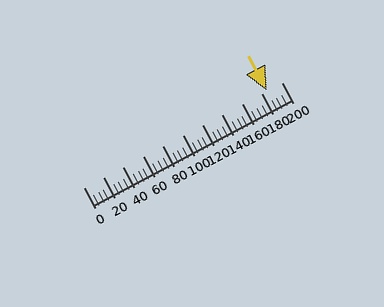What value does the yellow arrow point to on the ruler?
The yellow arrow points to approximately 185.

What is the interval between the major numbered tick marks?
The major tick marks are spaced 20 units apart.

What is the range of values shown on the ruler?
The ruler shows values from 0 to 200.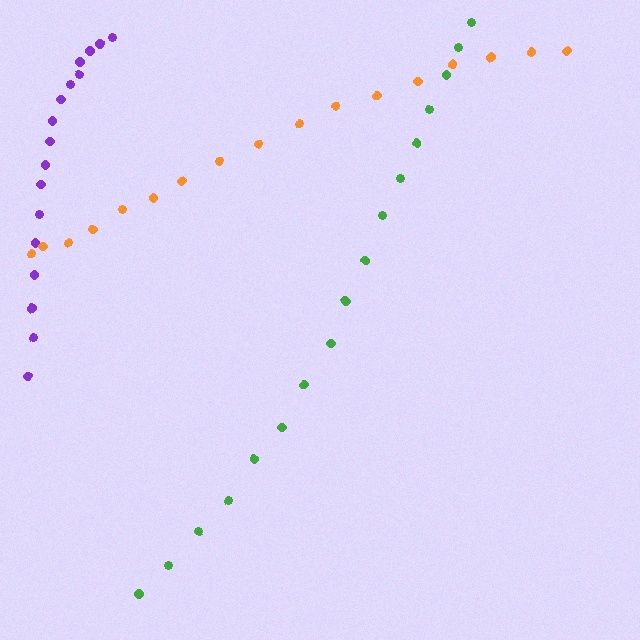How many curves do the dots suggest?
There are 3 distinct paths.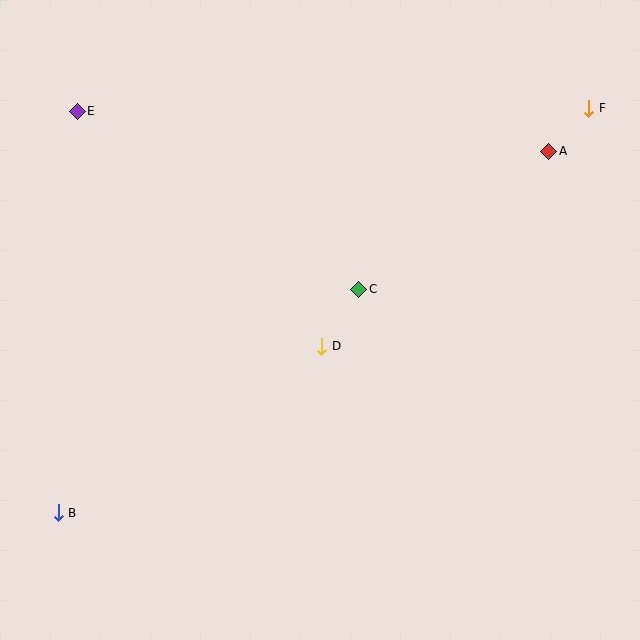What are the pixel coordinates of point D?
Point D is at (322, 346).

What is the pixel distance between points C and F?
The distance between C and F is 293 pixels.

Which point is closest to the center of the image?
Point D at (322, 346) is closest to the center.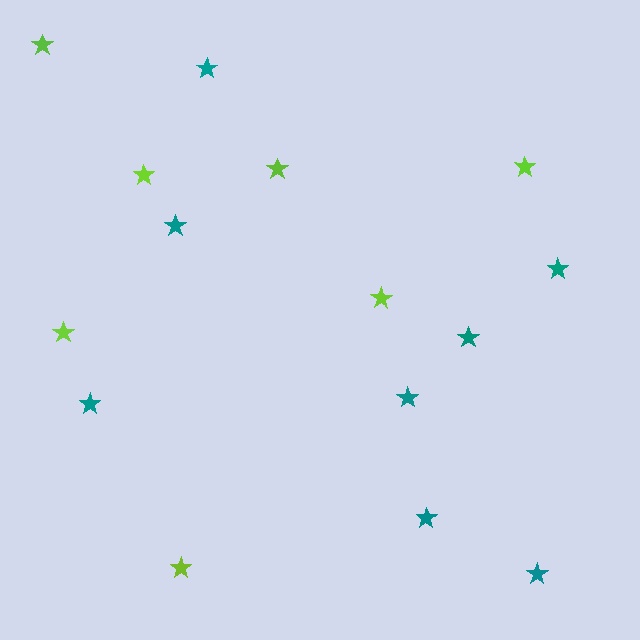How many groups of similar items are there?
There are 2 groups: one group of lime stars (7) and one group of teal stars (8).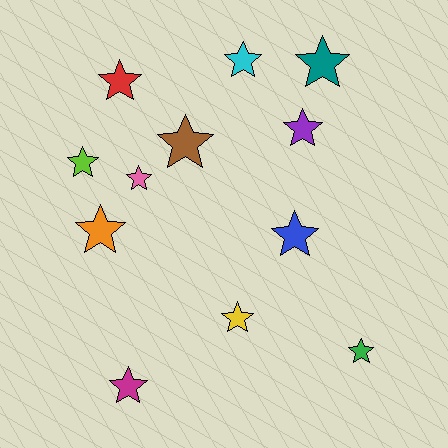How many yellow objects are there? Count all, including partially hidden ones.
There is 1 yellow object.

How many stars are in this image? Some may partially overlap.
There are 12 stars.